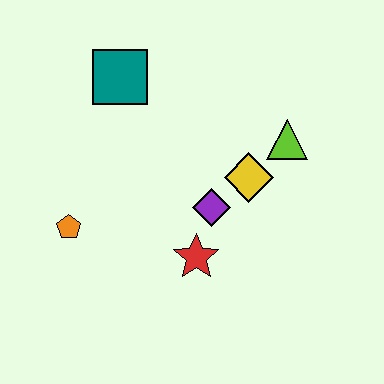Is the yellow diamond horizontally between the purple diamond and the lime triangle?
Yes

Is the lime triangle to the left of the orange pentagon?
No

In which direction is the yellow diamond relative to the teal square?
The yellow diamond is to the right of the teal square.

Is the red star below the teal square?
Yes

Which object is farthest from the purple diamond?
The teal square is farthest from the purple diamond.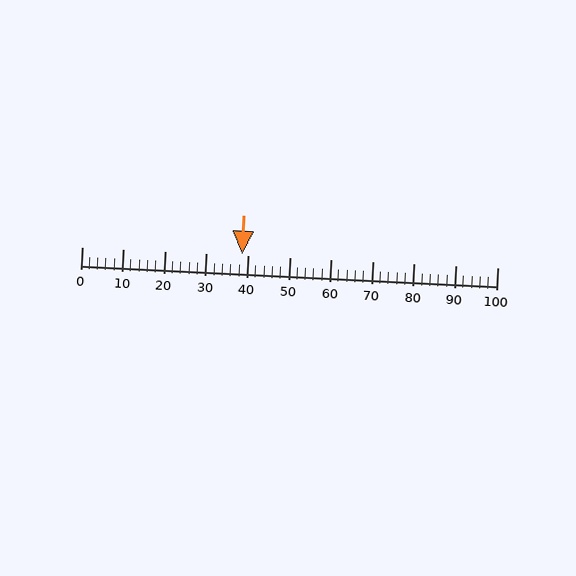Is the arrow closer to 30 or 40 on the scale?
The arrow is closer to 40.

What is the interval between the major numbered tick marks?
The major tick marks are spaced 10 units apart.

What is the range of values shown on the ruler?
The ruler shows values from 0 to 100.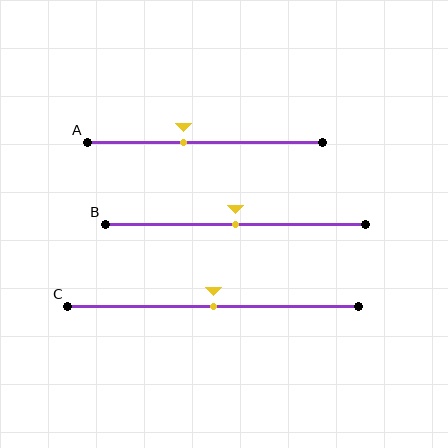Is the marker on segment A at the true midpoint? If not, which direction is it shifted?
No, the marker on segment A is shifted to the left by about 9% of the segment length.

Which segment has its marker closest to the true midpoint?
Segment B has its marker closest to the true midpoint.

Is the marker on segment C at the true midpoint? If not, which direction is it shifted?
Yes, the marker on segment C is at the true midpoint.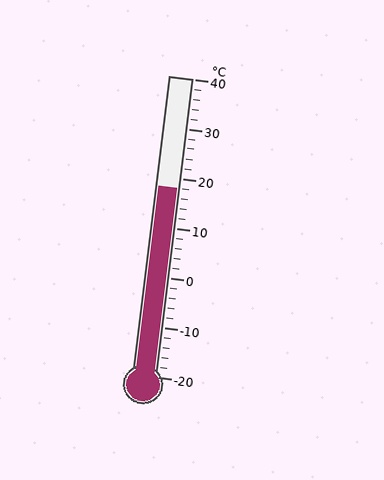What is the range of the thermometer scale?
The thermometer scale ranges from -20°C to 40°C.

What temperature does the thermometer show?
The thermometer shows approximately 18°C.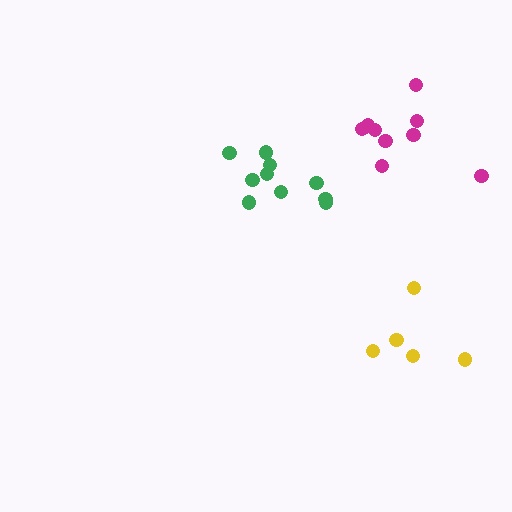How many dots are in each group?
Group 1: 10 dots, Group 2: 10 dots, Group 3: 5 dots (25 total).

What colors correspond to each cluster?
The clusters are colored: green, magenta, yellow.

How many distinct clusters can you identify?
There are 3 distinct clusters.